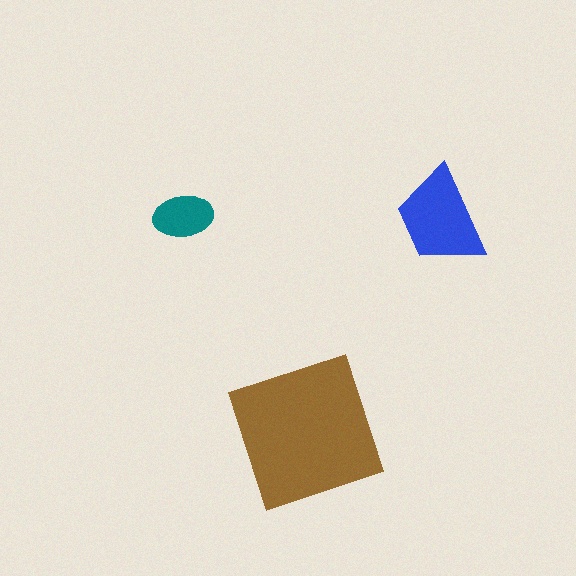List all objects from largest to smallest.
The brown square, the blue trapezoid, the teal ellipse.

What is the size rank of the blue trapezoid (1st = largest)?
2nd.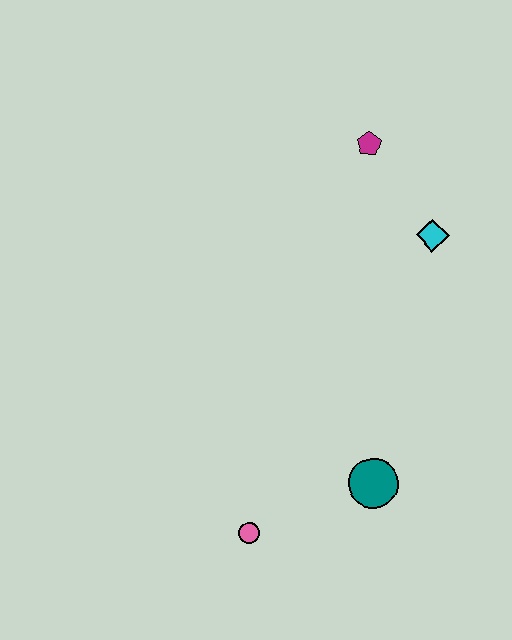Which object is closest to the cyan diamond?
The magenta pentagon is closest to the cyan diamond.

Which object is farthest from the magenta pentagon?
The pink circle is farthest from the magenta pentagon.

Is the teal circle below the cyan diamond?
Yes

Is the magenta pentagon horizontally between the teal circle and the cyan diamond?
No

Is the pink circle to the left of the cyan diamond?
Yes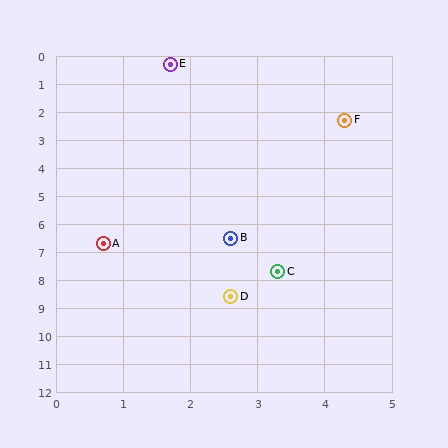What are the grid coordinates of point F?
Point F is at approximately (4.3, 2.3).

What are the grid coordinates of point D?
Point D is at approximately (2.6, 8.6).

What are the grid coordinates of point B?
Point B is at approximately (2.6, 6.5).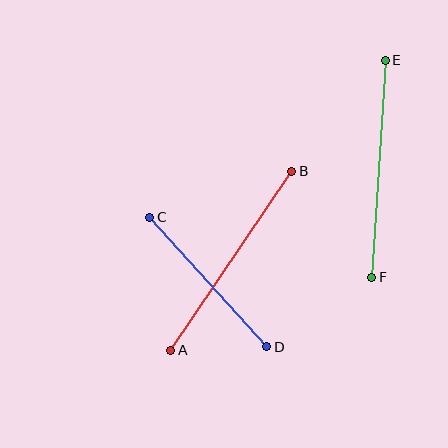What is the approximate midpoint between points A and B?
The midpoint is at approximately (231, 261) pixels.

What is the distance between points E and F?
The distance is approximately 217 pixels.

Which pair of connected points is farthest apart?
Points E and F are farthest apart.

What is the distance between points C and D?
The distance is approximately 175 pixels.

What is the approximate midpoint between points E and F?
The midpoint is at approximately (378, 169) pixels.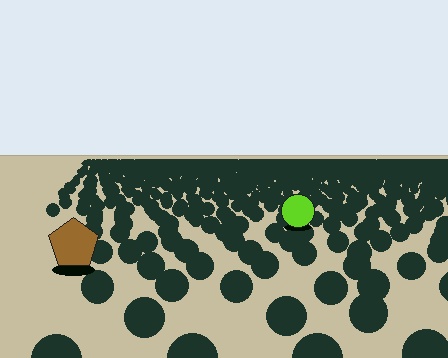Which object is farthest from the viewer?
The lime circle is farthest from the viewer. It appears smaller and the ground texture around it is denser.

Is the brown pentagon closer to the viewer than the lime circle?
Yes. The brown pentagon is closer — you can tell from the texture gradient: the ground texture is coarser near it.